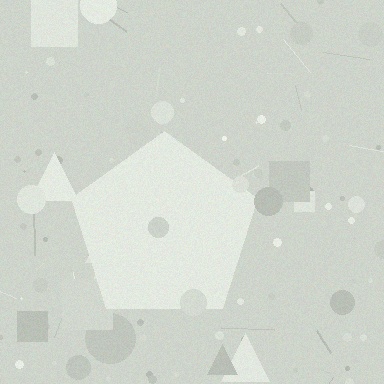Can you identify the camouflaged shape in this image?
The camouflaged shape is a pentagon.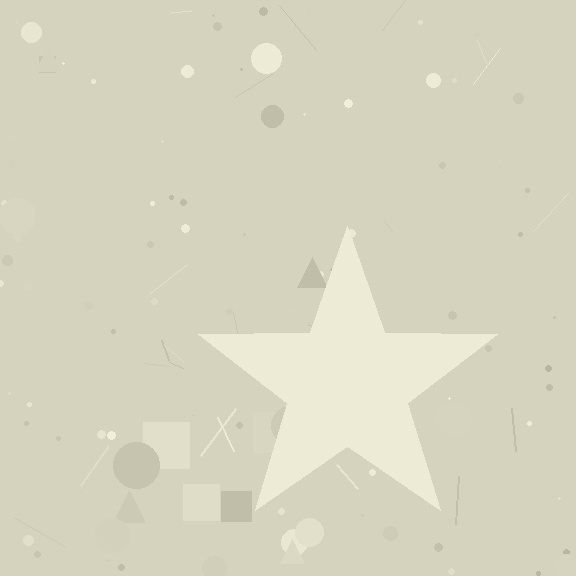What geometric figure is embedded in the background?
A star is embedded in the background.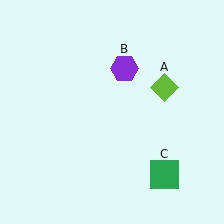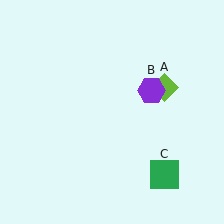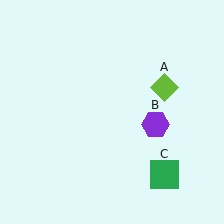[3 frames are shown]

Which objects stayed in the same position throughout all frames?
Lime diamond (object A) and green square (object C) remained stationary.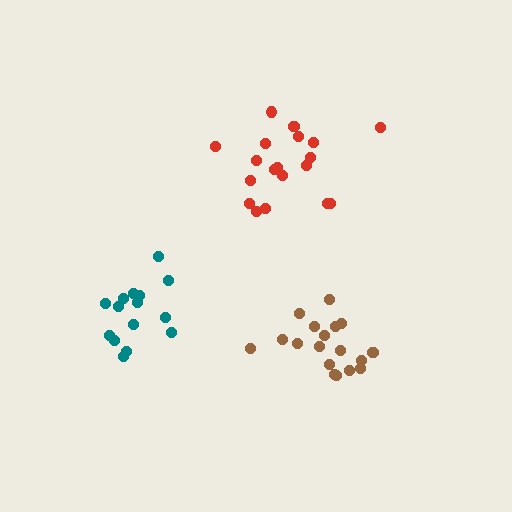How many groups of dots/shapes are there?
There are 3 groups.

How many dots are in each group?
Group 1: 20 dots, Group 2: 19 dots, Group 3: 15 dots (54 total).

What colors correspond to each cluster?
The clusters are colored: red, brown, teal.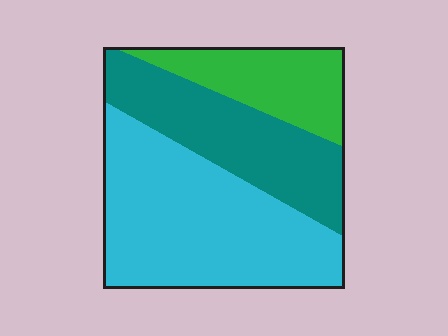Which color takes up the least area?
Green, at roughly 20%.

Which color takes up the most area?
Cyan, at roughly 50%.